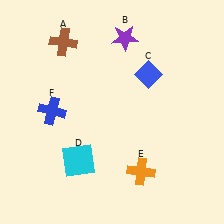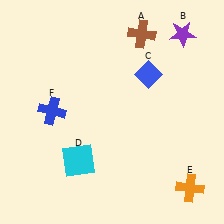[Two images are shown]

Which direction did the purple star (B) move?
The purple star (B) moved right.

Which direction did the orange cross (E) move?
The orange cross (E) moved right.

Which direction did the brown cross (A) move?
The brown cross (A) moved right.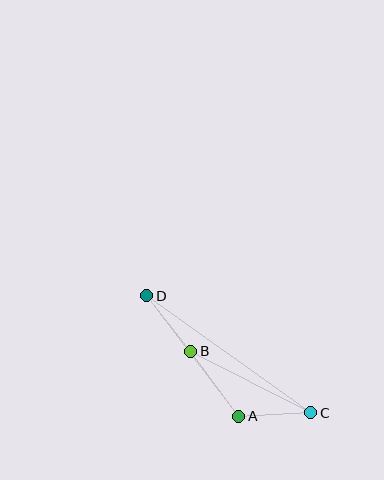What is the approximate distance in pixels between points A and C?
The distance between A and C is approximately 72 pixels.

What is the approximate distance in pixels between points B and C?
The distance between B and C is approximately 135 pixels.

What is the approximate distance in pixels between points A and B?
The distance between A and B is approximately 81 pixels.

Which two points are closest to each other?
Points B and D are closest to each other.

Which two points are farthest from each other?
Points C and D are farthest from each other.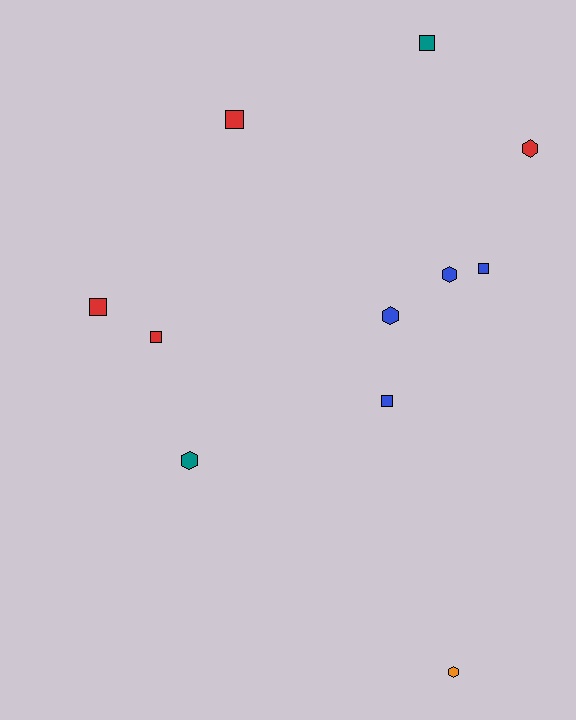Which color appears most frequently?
Red, with 4 objects.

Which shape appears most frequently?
Square, with 6 objects.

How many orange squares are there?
There are no orange squares.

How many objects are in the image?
There are 11 objects.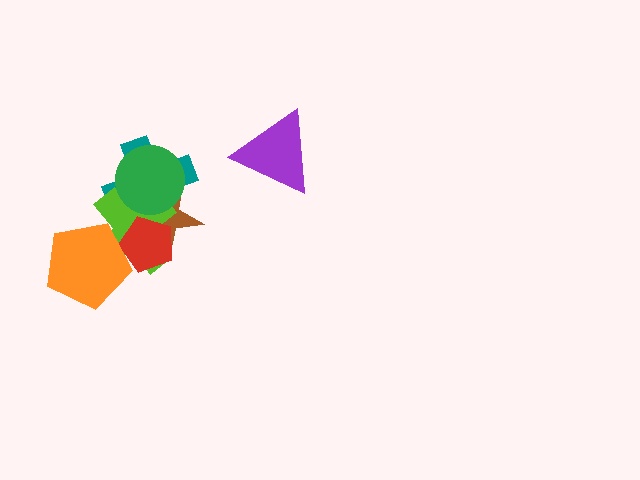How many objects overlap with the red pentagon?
4 objects overlap with the red pentagon.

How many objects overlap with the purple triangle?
0 objects overlap with the purple triangle.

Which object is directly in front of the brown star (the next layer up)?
The lime cross is directly in front of the brown star.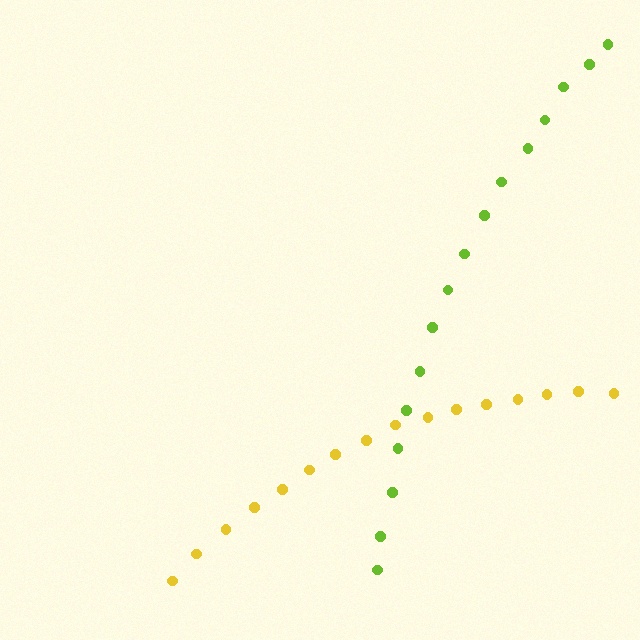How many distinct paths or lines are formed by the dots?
There are 2 distinct paths.